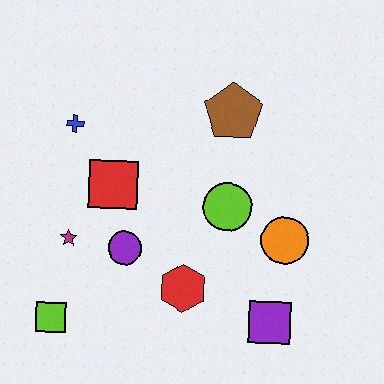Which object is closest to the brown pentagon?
The lime circle is closest to the brown pentagon.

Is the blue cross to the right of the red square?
No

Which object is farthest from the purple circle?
The brown pentagon is farthest from the purple circle.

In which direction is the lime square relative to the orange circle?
The lime square is to the left of the orange circle.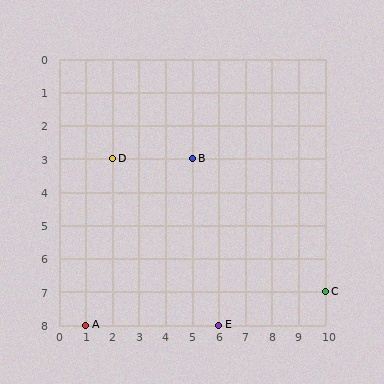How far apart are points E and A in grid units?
Points E and A are 5 columns apart.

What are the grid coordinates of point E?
Point E is at grid coordinates (6, 8).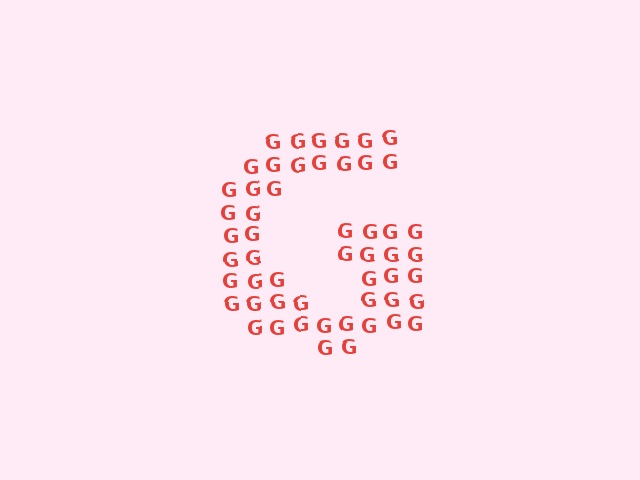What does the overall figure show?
The overall figure shows the letter G.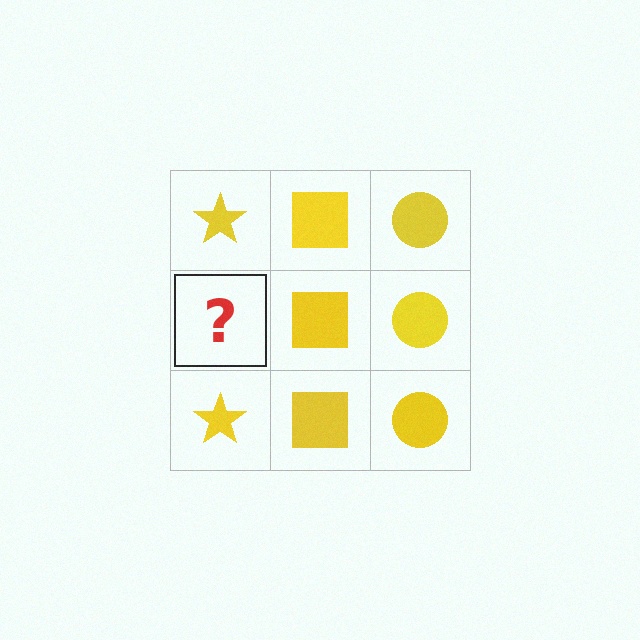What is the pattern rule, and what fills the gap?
The rule is that each column has a consistent shape. The gap should be filled with a yellow star.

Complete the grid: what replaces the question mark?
The question mark should be replaced with a yellow star.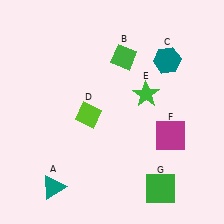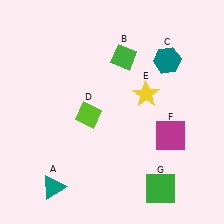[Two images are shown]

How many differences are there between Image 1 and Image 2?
There is 1 difference between the two images.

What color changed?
The star (E) changed from green in Image 1 to yellow in Image 2.